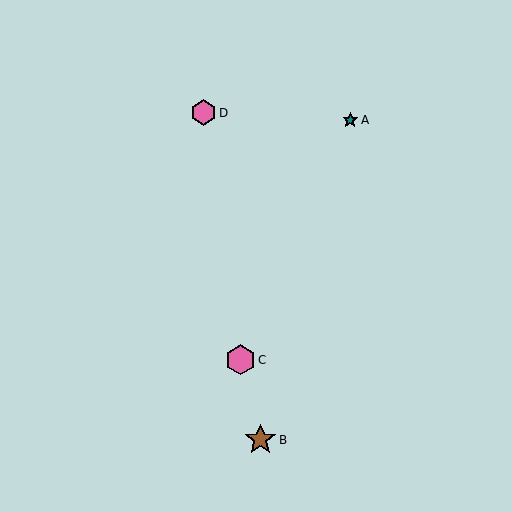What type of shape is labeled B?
Shape B is a brown star.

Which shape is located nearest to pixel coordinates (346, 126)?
The teal star (labeled A) at (350, 120) is nearest to that location.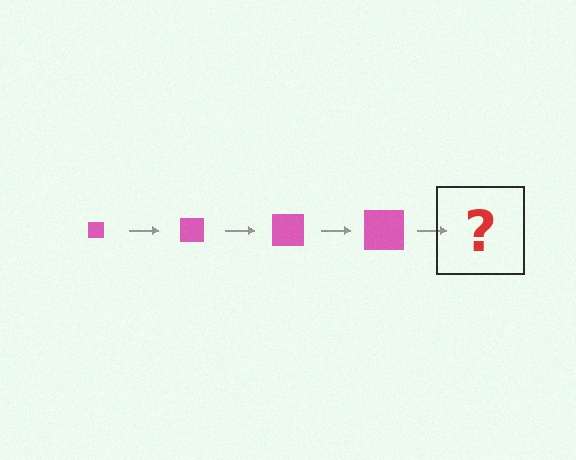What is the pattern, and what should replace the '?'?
The pattern is that the square gets progressively larger each step. The '?' should be a pink square, larger than the previous one.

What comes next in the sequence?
The next element should be a pink square, larger than the previous one.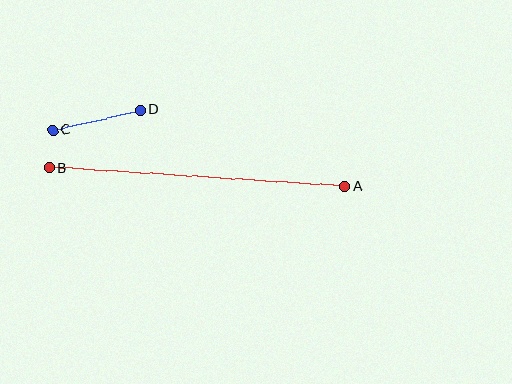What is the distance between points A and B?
The distance is approximately 296 pixels.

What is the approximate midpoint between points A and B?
The midpoint is at approximately (197, 177) pixels.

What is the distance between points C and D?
The distance is approximately 89 pixels.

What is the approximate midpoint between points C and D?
The midpoint is at approximately (97, 120) pixels.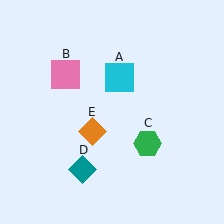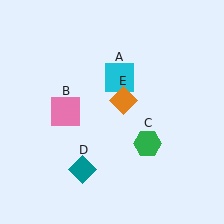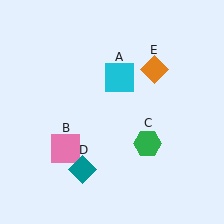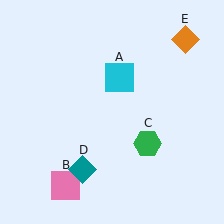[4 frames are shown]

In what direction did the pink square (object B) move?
The pink square (object B) moved down.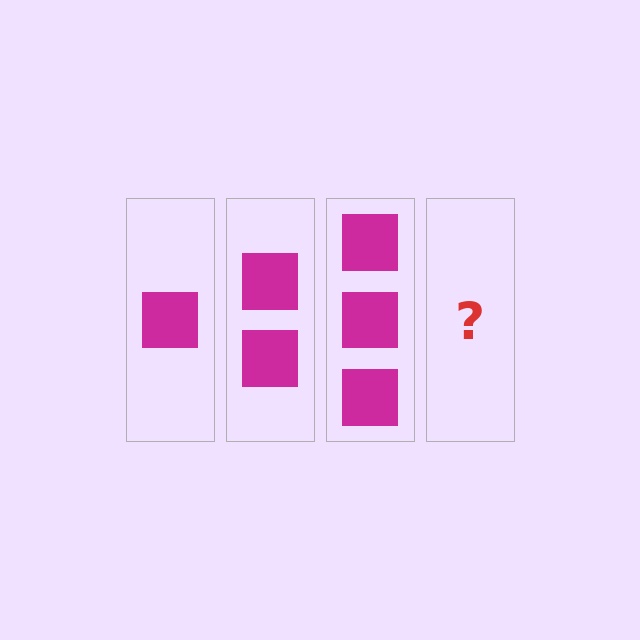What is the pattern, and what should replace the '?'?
The pattern is that each step adds one more square. The '?' should be 4 squares.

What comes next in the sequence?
The next element should be 4 squares.